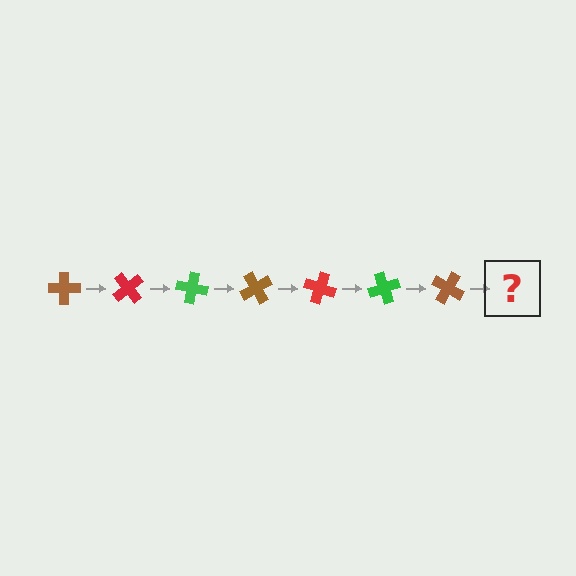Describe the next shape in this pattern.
It should be a red cross, rotated 350 degrees from the start.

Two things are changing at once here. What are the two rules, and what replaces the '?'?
The two rules are that it rotates 50 degrees each step and the color cycles through brown, red, and green. The '?' should be a red cross, rotated 350 degrees from the start.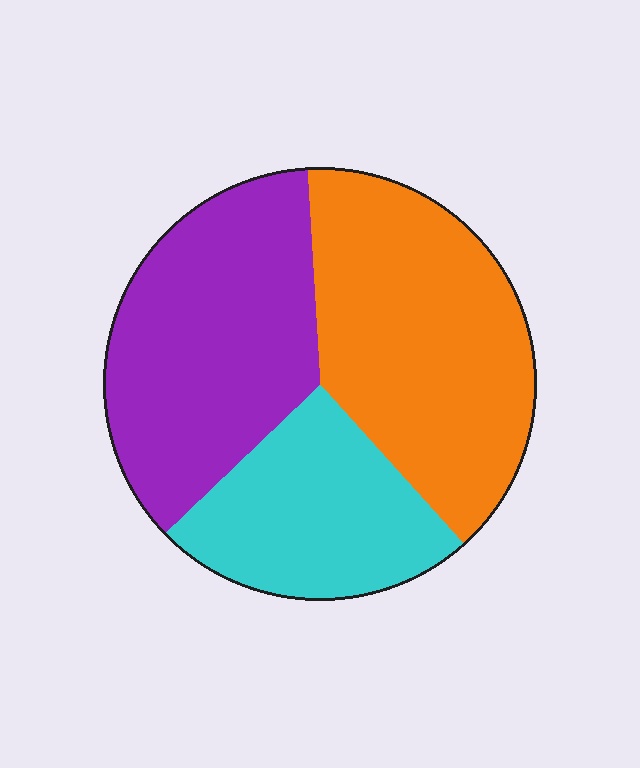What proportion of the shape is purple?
Purple covers roughly 35% of the shape.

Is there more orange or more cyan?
Orange.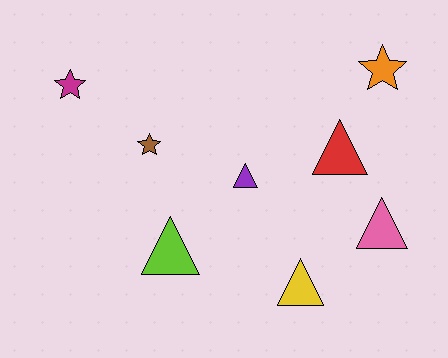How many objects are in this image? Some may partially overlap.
There are 8 objects.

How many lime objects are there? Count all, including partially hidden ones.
There is 1 lime object.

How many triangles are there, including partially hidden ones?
There are 5 triangles.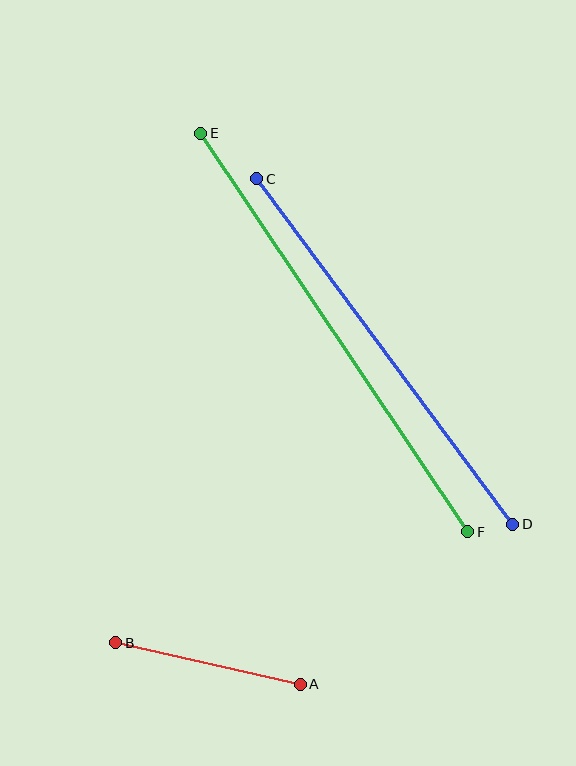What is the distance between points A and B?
The distance is approximately 189 pixels.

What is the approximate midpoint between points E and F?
The midpoint is at approximately (334, 332) pixels.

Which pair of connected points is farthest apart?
Points E and F are farthest apart.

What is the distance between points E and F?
The distance is approximately 479 pixels.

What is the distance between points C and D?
The distance is approximately 430 pixels.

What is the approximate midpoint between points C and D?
The midpoint is at approximately (385, 352) pixels.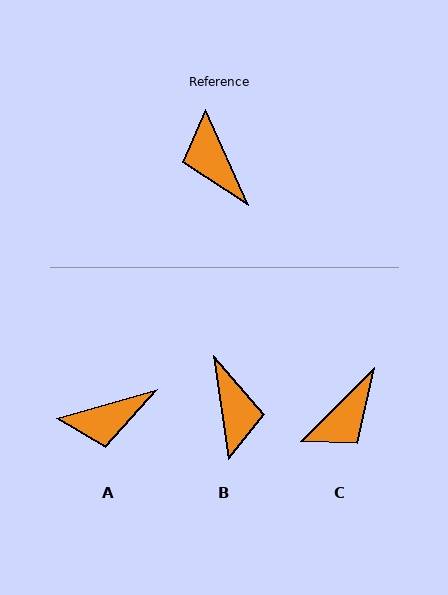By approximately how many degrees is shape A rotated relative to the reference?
Approximately 82 degrees counter-clockwise.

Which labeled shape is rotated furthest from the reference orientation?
B, about 164 degrees away.